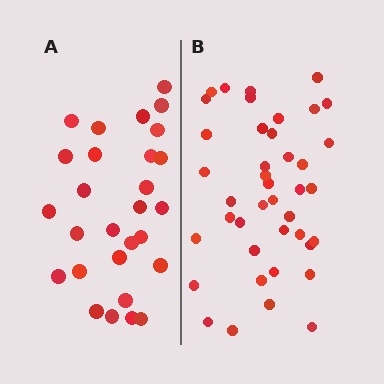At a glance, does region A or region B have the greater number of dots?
Region B (the right region) has more dots.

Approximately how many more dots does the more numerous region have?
Region B has approximately 15 more dots than region A.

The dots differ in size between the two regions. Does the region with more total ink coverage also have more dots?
No. Region A has more total ink coverage because its dots are larger, but region B actually contains more individual dots. Total area can be misleading — the number of items is what matters here.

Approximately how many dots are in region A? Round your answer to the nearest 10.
About 30 dots. (The exact count is 28, which rounds to 30.)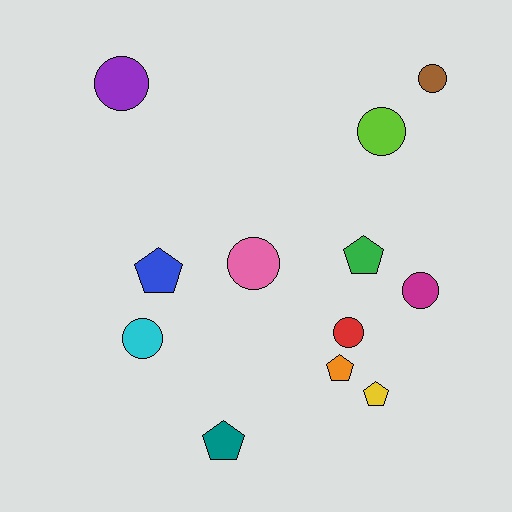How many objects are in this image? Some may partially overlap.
There are 12 objects.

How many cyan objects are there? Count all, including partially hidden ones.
There is 1 cyan object.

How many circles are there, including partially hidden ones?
There are 7 circles.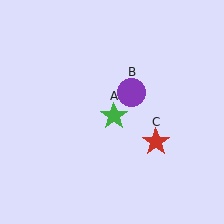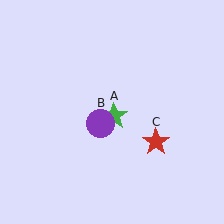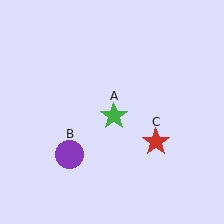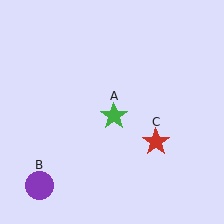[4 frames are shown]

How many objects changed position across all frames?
1 object changed position: purple circle (object B).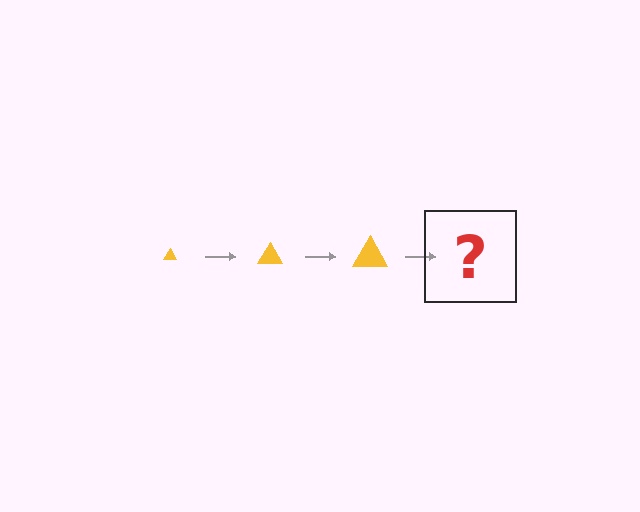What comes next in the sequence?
The next element should be a yellow triangle, larger than the previous one.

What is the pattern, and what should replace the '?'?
The pattern is that the triangle gets progressively larger each step. The '?' should be a yellow triangle, larger than the previous one.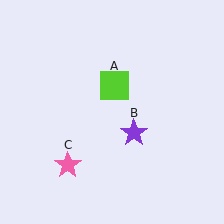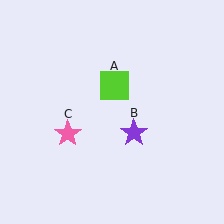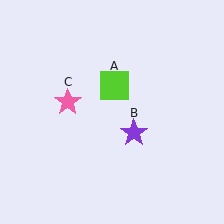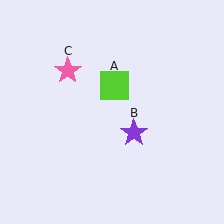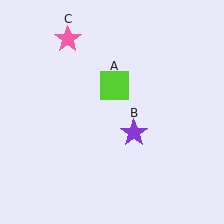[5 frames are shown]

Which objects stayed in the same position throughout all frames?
Lime square (object A) and purple star (object B) remained stationary.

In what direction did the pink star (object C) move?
The pink star (object C) moved up.